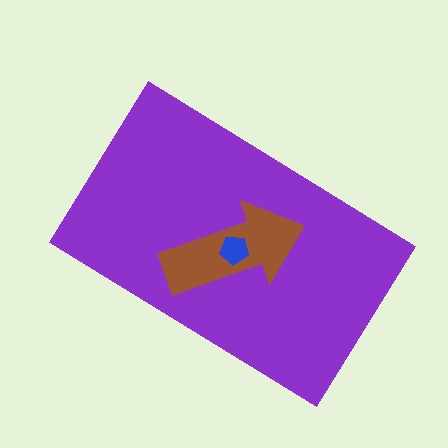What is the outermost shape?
The purple rectangle.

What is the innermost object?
The blue pentagon.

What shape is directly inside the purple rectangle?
The brown arrow.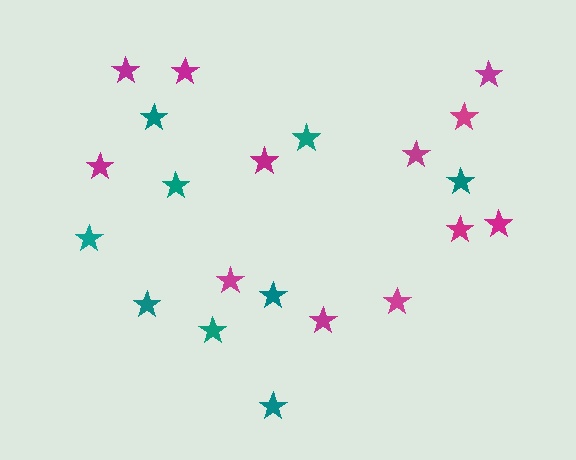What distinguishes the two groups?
There are 2 groups: one group of magenta stars (12) and one group of teal stars (9).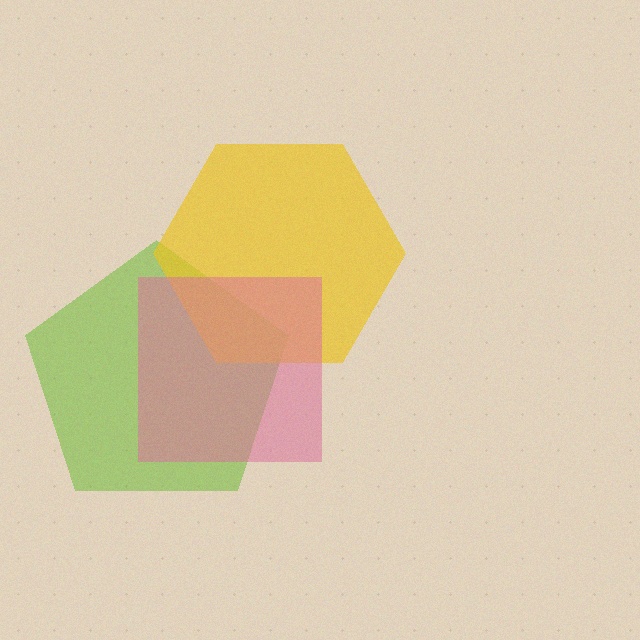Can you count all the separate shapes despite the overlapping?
Yes, there are 3 separate shapes.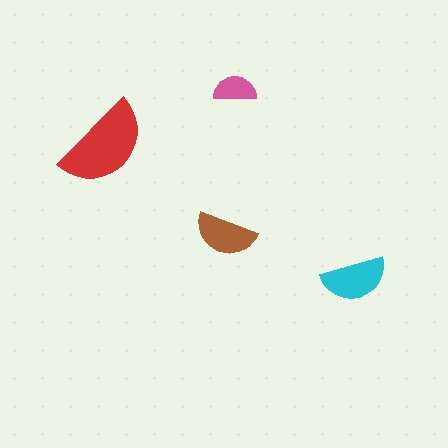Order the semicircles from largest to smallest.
the red one, the cyan one, the brown one, the pink one.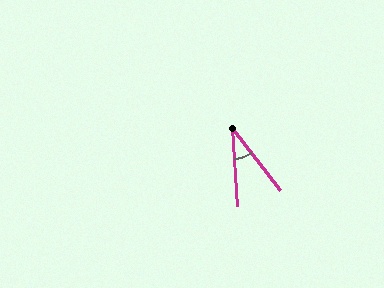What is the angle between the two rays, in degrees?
Approximately 34 degrees.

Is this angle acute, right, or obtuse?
It is acute.